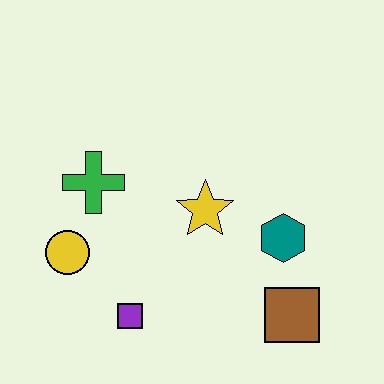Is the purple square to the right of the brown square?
No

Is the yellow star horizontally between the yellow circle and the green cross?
No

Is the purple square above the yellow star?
No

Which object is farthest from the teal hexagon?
The yellow circle is farthest from the teal hexagon.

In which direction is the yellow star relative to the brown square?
The yellow star is above the brown square.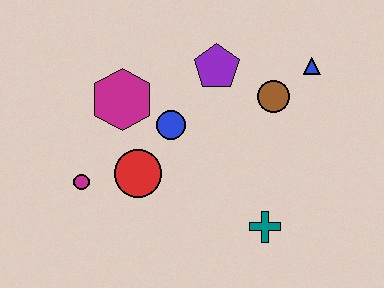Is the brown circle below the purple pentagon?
Yes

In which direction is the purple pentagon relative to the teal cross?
The purple pentagon is above the teal cross.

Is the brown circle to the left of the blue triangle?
Yes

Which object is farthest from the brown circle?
The magenta circle is farthest from the brown circle.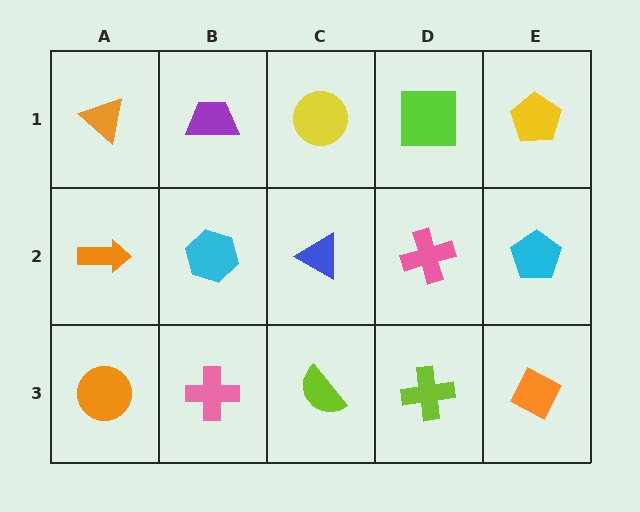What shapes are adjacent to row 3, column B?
A cyan hexagon (row 2, column B), an orange circle (row 3, column A), a lime semicircle (row 3, column C).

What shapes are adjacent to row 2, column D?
A lime square (row 1, column D), a lime cross (row 3, column D), a blue triangle (row 2, column C), a cyan pentagon (row 2, column E).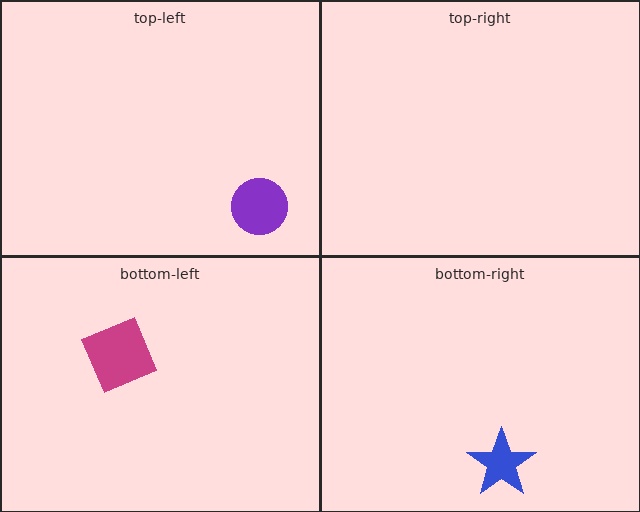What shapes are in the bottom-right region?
The blue star.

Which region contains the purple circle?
The top-left region.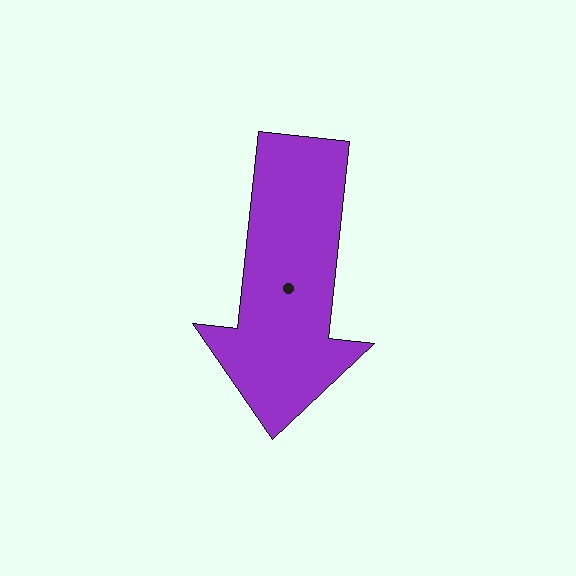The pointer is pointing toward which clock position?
Roughly 6 o'clock.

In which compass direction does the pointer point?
South.